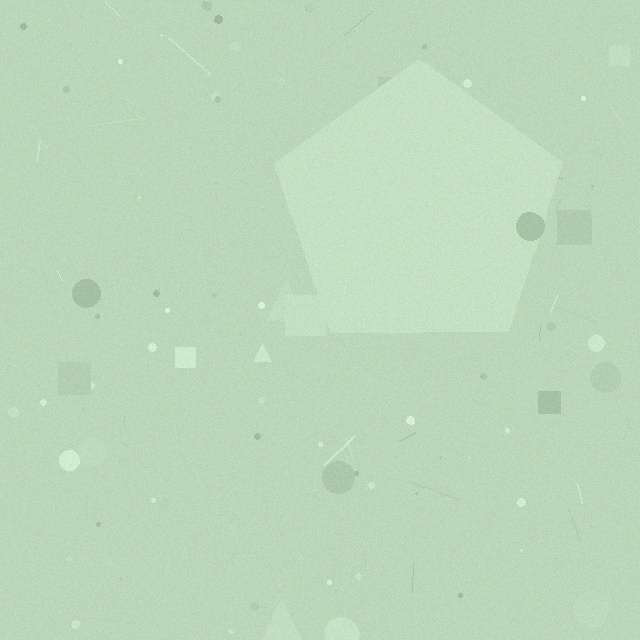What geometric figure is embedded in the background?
A pentagon is embedded in the background.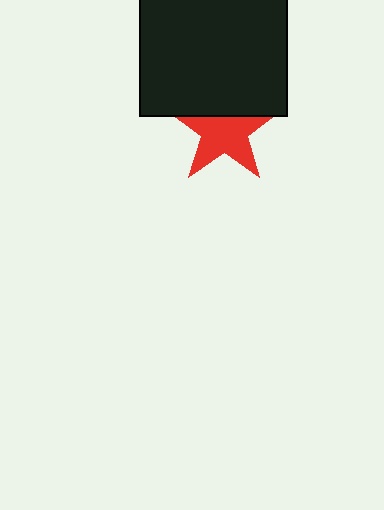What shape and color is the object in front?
The object in front is a black rectangle.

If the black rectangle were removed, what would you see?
You would see the complete red star.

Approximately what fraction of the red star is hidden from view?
Roughly 33% of the red star is hidden behind the black rectangle.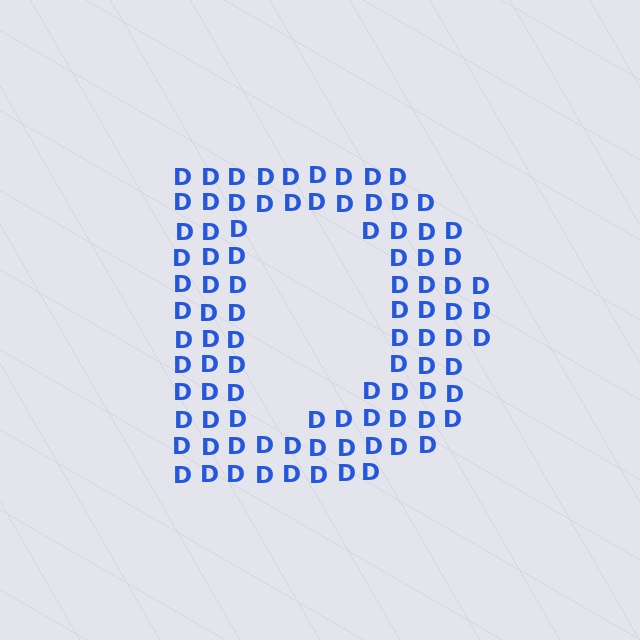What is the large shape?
The large shape is the letter D.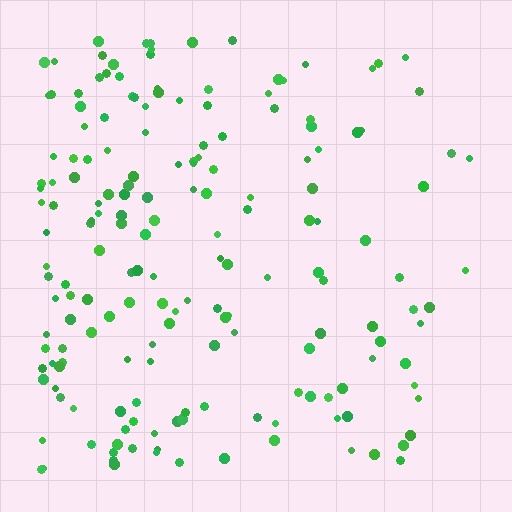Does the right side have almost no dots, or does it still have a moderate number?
Still a moderate number, just noticeably fewer than the left.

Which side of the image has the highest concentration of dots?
The left.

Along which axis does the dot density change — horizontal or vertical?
Horizontal.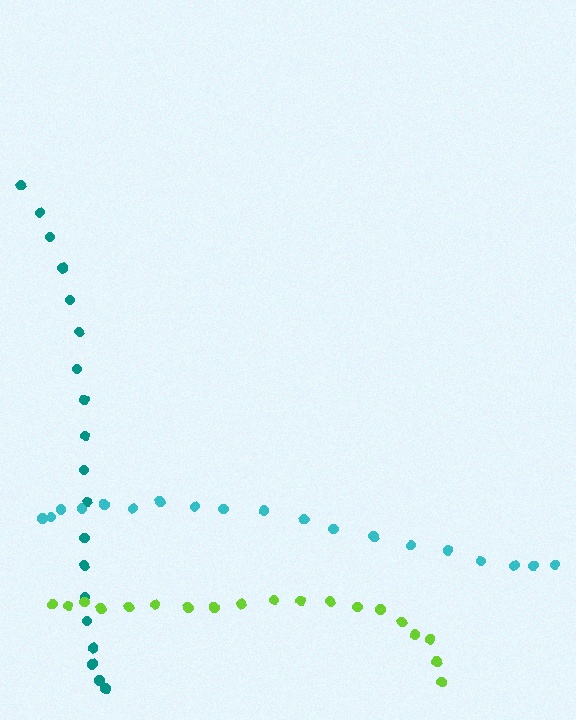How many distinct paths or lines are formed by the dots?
There are 3 distinct paths.